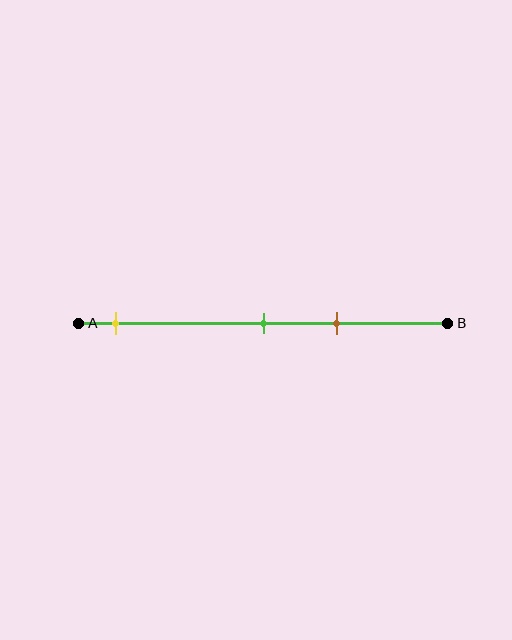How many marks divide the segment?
There are 3 marks dividing the segment.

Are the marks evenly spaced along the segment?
No, the marks are not evenly spaced.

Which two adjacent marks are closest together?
The green and brown marks are the closest adjacent pair.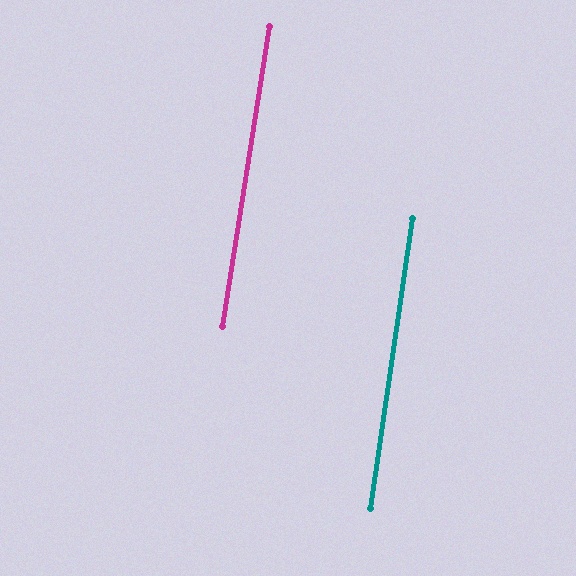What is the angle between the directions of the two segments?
Approximately 1 degree.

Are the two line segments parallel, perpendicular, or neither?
Parallel — their directions differ by only 0.6°.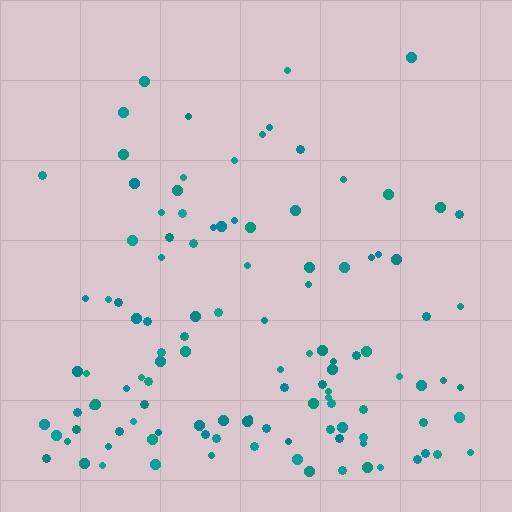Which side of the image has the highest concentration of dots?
The bottom.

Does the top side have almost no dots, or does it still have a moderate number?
Still a moderate number, just noticeably fewer than the bottom.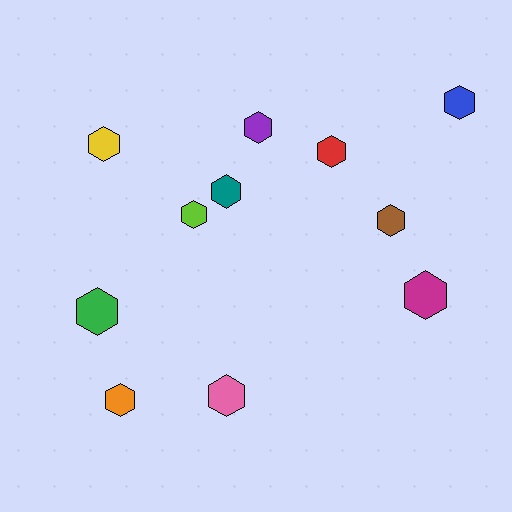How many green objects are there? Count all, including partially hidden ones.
There is 1 green object.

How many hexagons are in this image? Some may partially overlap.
There are 11 hexagons.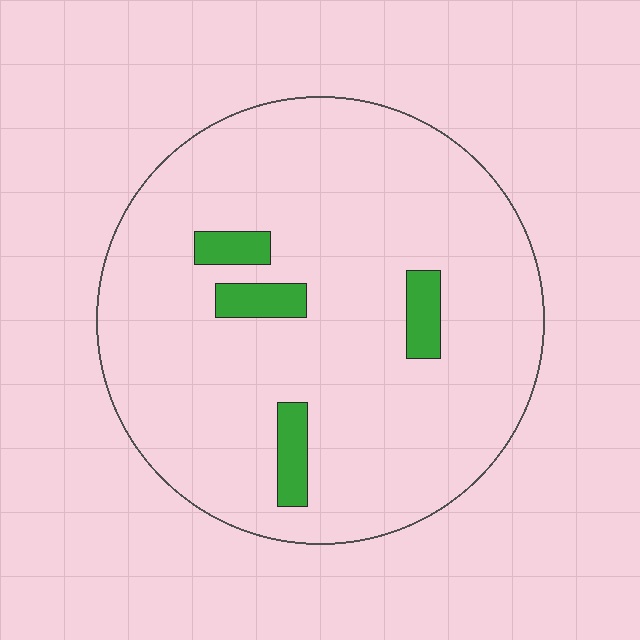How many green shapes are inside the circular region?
4.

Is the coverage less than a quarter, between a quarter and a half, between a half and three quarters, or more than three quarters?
Less than a quarter.